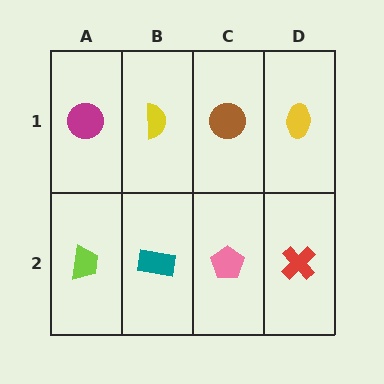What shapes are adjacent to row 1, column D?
A red cross (row 2, column D), a brown circle (row 1, column C).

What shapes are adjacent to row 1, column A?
A lime trapezoid (row 2, column A), a yellow semicircle (row 1, column B).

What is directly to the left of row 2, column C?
A teal rectangle.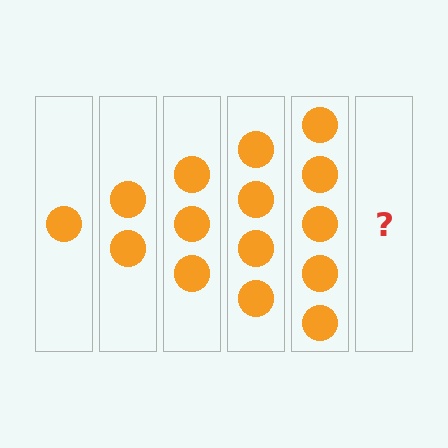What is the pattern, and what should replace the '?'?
The pattern is that each step adds one more circle. The '?' should be 6 circles.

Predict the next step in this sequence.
The next step is 6 circles.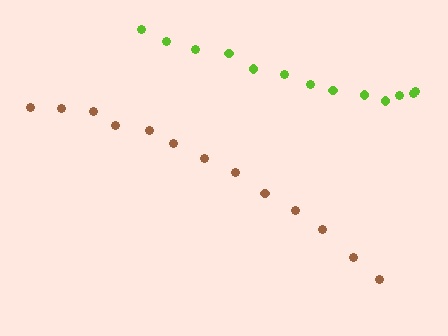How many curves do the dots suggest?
There are 2 distinct paths.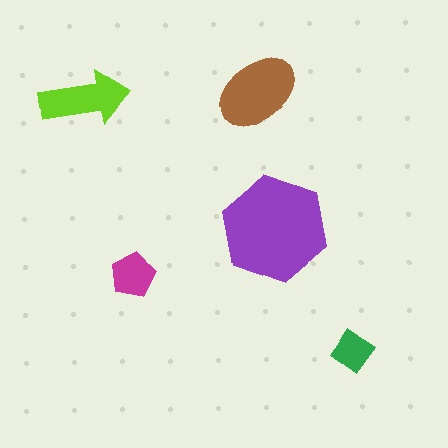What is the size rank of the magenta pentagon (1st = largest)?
4th.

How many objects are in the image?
There are 5 objects in the image.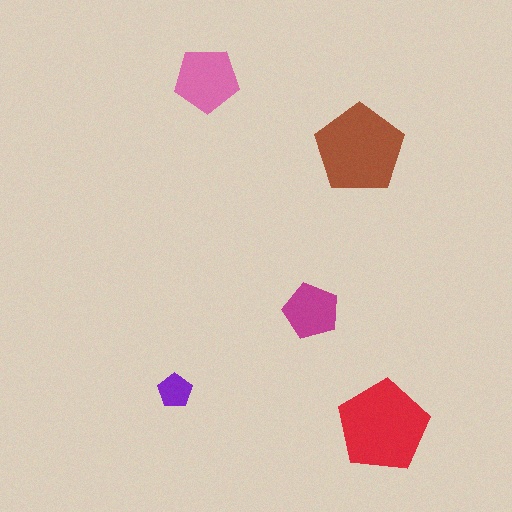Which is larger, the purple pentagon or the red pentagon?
The red one.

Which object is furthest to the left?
The purple pentagon is leftmost.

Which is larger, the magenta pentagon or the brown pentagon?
The brown one.